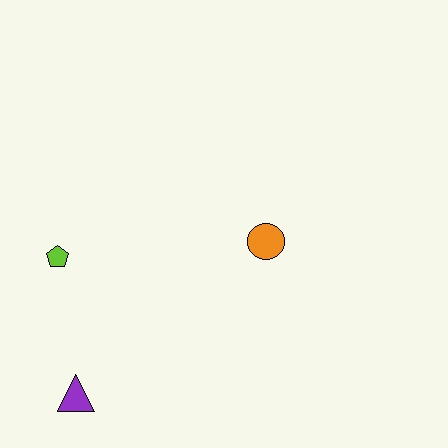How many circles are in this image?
There is 1 circle.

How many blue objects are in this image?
There are no blue objects.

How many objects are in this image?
There are 3 objects.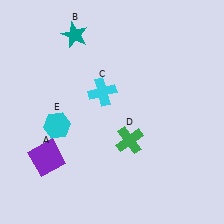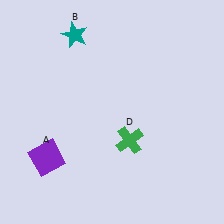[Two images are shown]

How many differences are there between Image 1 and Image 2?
There are 2 differences between the two images.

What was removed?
The cyan hexagon (E), the cyan cross (C) were removed in Image 2.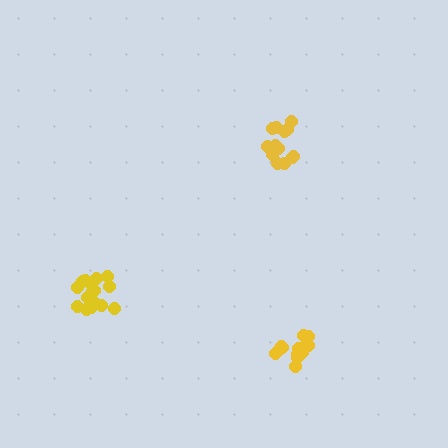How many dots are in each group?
Group 1: 13 dots, Group 2: 13 dots, Group 3: 16 dots (42 total).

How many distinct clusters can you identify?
There are 3 distinct clusters.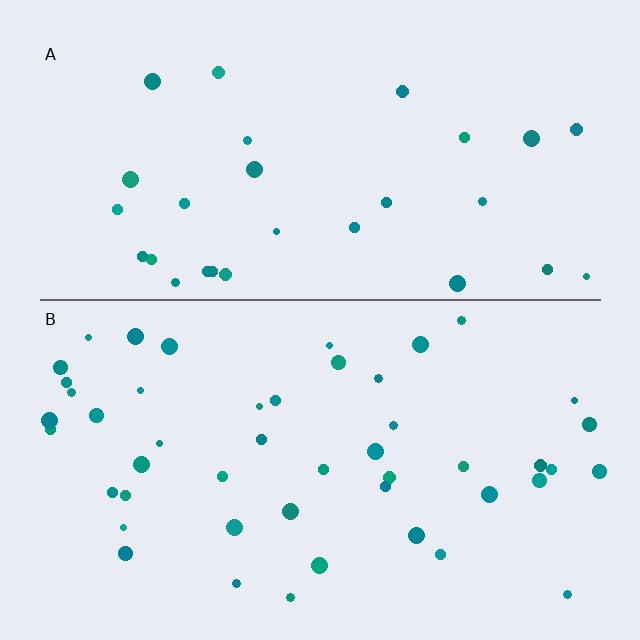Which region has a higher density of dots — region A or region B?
B (the bottom).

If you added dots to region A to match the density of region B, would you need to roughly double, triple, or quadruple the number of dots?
Approximately double.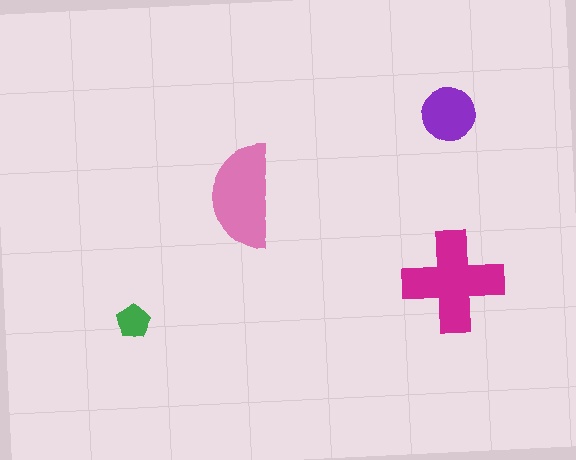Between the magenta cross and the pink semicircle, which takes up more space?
The magenta cross.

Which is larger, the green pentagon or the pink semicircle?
The pink semicircle.